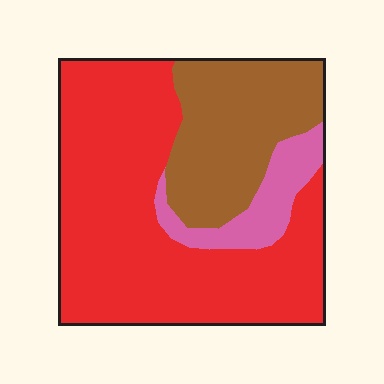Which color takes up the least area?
Pink, at roughly 10%.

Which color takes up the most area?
Red, at roughly 60%.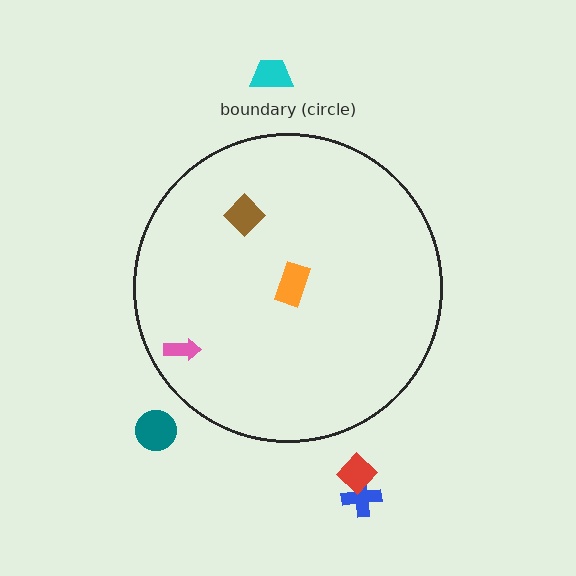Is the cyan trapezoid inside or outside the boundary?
Outside.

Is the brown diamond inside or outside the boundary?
Inside.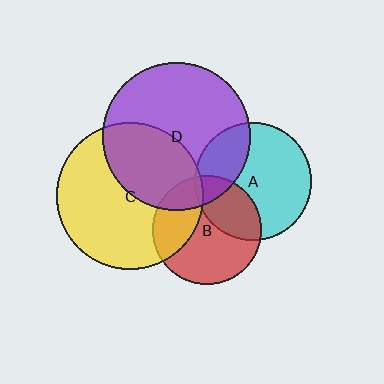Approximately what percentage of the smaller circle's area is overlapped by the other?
Approximately 30%.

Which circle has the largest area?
Circle D (purple).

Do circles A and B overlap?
Yes.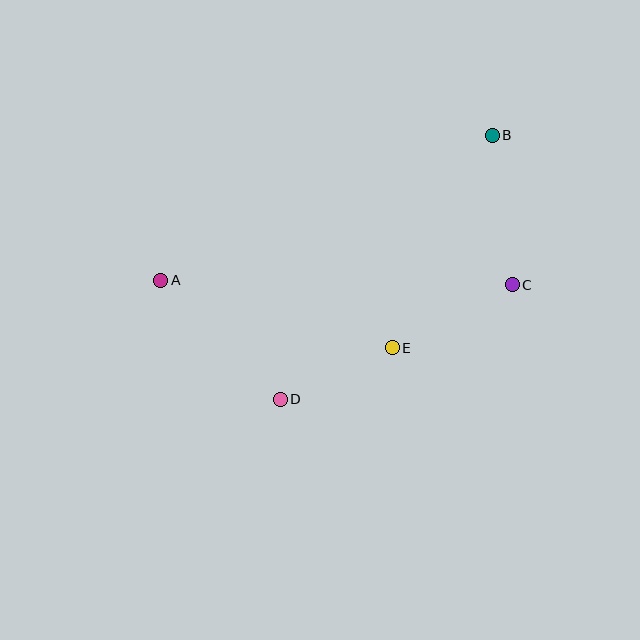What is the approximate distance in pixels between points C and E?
The distance between C and E is approximately 135 pixels.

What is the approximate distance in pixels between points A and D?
The distance between A and D is approximately 169 pixels.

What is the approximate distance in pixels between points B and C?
The distance between B and C is approximately 151 pixels.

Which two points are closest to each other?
Points D and E are closest to each other.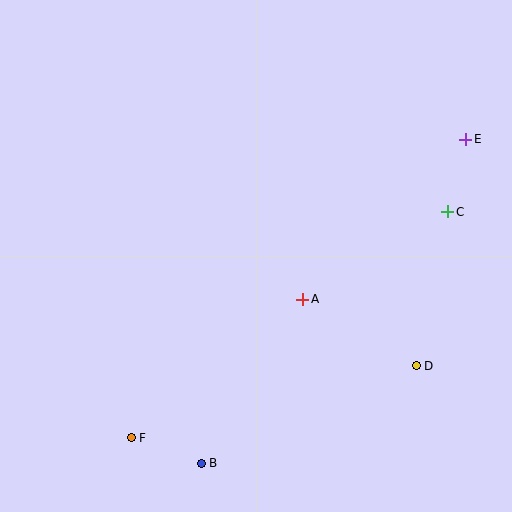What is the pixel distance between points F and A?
The distance between F and A is 220 pixels.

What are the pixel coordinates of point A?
Point A is at (303, 299).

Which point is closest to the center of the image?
Point A at (303, 299) is closest to the center.